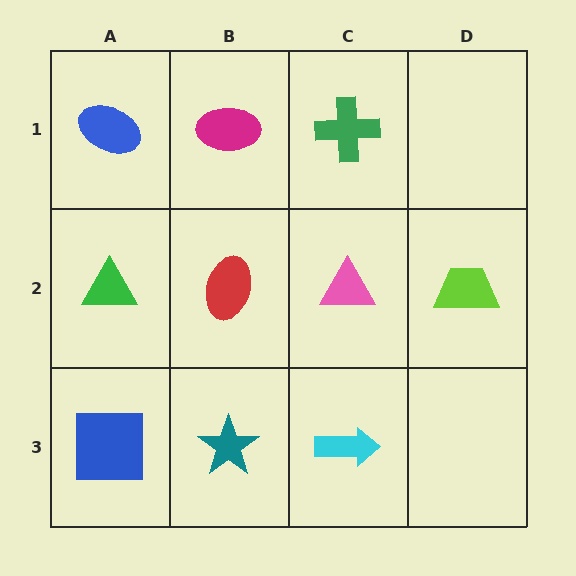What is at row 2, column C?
A pink triangle.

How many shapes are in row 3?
3 shapes.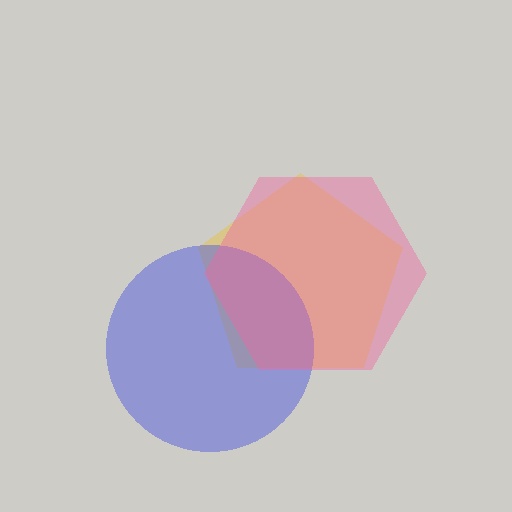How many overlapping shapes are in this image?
There are 3 overlapping shapes in the image.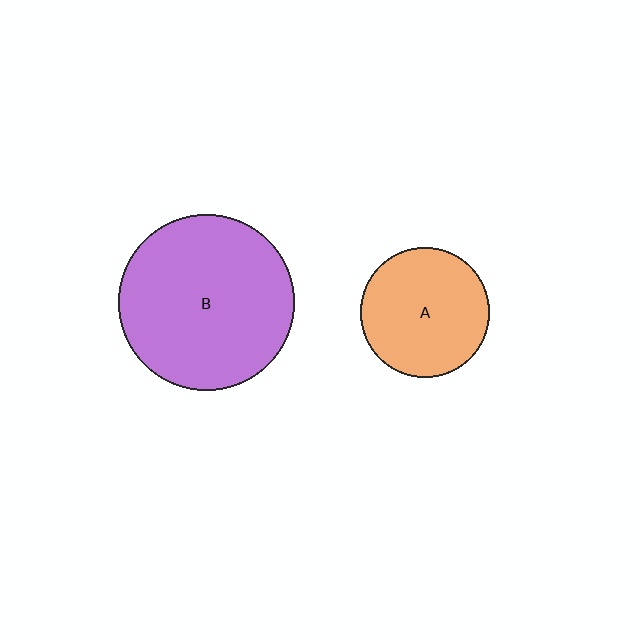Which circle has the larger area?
Circle B (purple).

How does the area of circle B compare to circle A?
Approximately 1.8 times.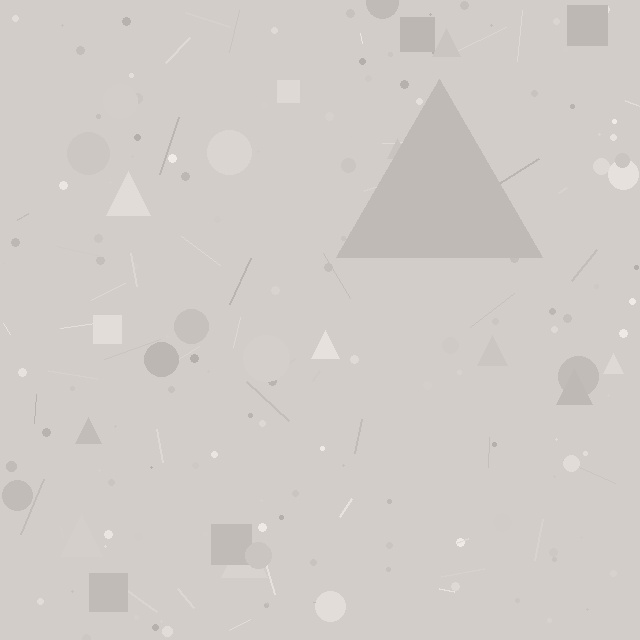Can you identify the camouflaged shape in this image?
The camouflaged shape is a triangle.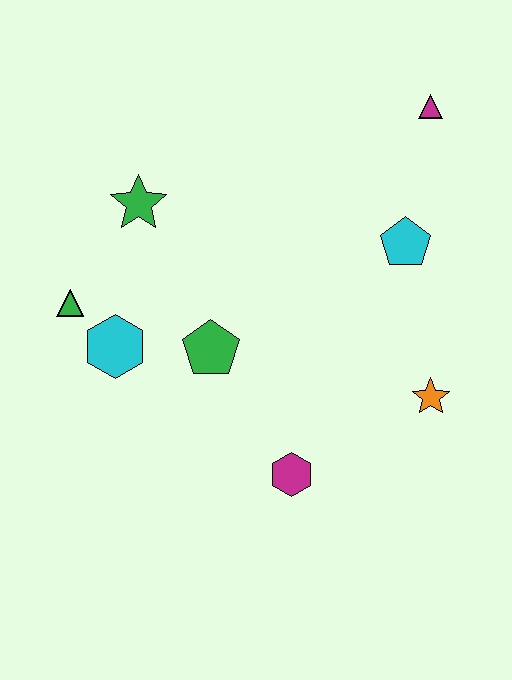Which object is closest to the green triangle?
The cyan hexagon is closest to the green triangle.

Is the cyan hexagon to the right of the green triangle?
Yes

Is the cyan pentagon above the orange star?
Yes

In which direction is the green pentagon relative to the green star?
The green pentagon is below the green star.